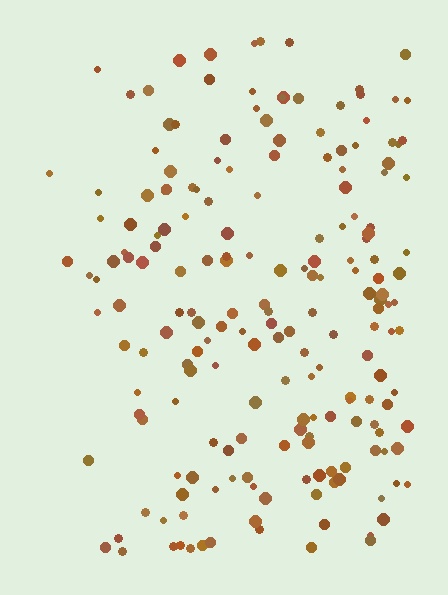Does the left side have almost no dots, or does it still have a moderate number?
Still a moderate number, just noticeably fewer than the right.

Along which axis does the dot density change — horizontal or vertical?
Horizontal.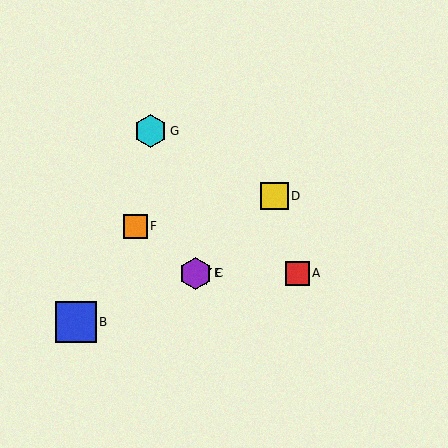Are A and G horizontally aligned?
No, A is at y≈273 and G is at y≈131.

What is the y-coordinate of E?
Object E is at y≈273.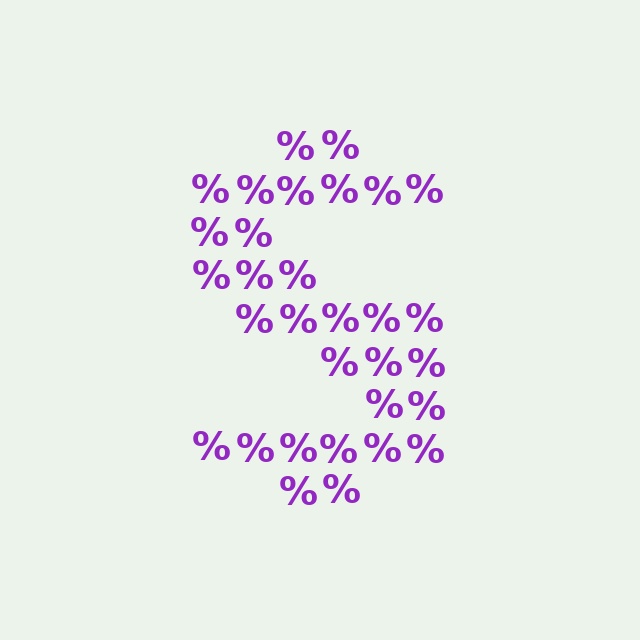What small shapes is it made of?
It is made of small percent signs.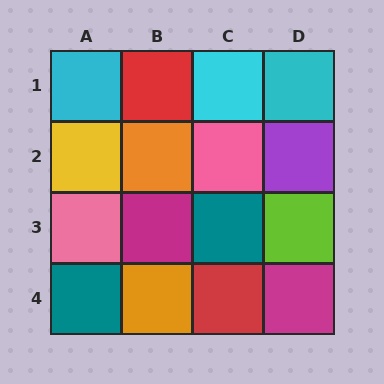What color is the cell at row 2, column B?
Orange.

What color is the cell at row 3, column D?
Lime.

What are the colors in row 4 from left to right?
Teal, orange, red, magenta.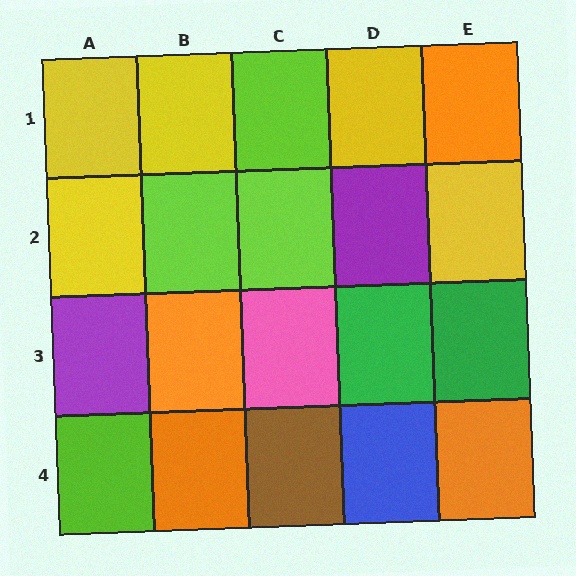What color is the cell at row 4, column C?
Brown.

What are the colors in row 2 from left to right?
Yellow, lime, lime, purple, yellow.